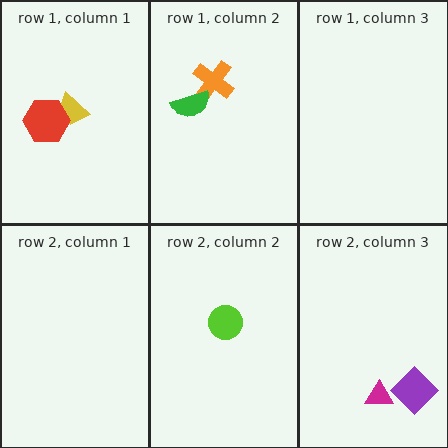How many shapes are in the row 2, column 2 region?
1.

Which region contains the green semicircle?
The row 1, column 2 region.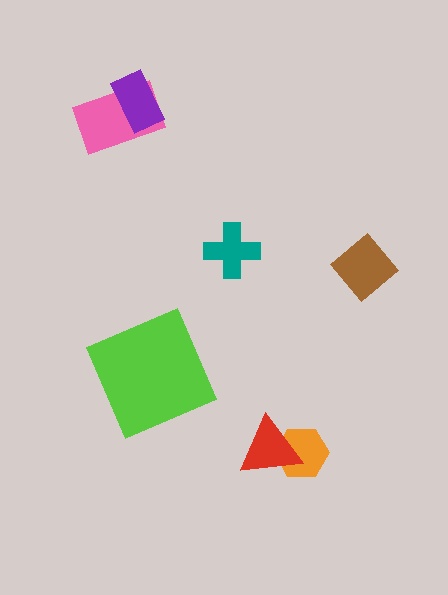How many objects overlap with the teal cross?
0 objects overlap with the teal cross.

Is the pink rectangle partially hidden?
Yes, it is partially covered by another shape.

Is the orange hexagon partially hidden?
Yes, it is partially covered by another shape.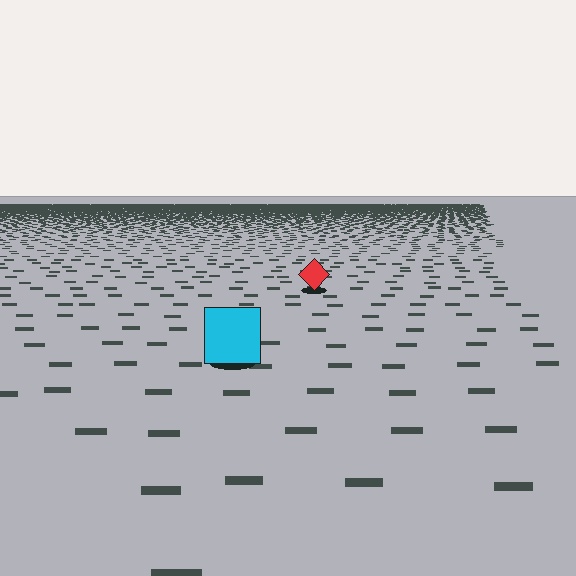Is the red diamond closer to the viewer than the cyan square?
No. The cyan square is closer — you can tell from the texture gradient: the ground texture is coarser near it.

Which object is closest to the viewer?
The cyan square is closest. The texture marks near it are larger and more spread out.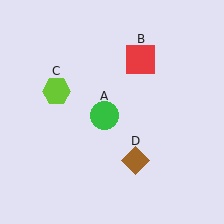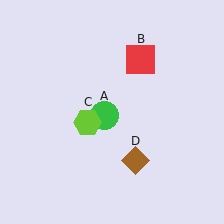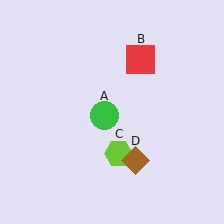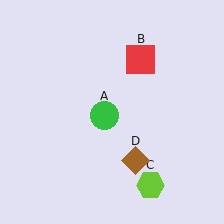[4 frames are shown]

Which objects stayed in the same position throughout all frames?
Green circle (object A) and red square (object B) and brown diamond (object D) remained stationary.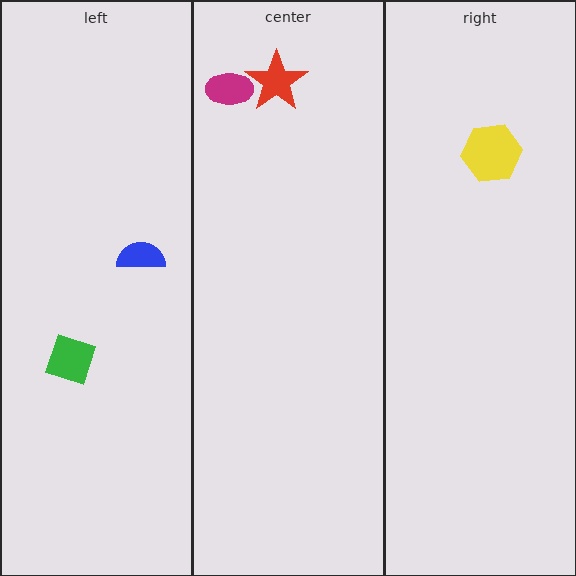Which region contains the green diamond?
The left region.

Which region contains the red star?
The center region.